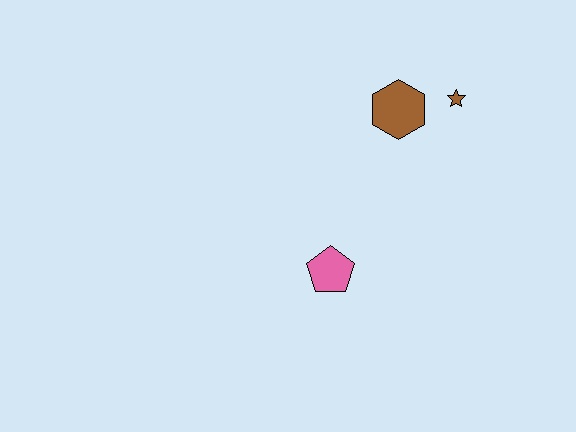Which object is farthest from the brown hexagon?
The pink pentagon is farthest from the brown hexagon.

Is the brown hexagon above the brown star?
No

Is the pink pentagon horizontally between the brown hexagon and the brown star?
No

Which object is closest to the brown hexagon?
The brown star is closest to the brown hexagon.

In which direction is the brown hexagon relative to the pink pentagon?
The brown hexagon is above the pink pentagon.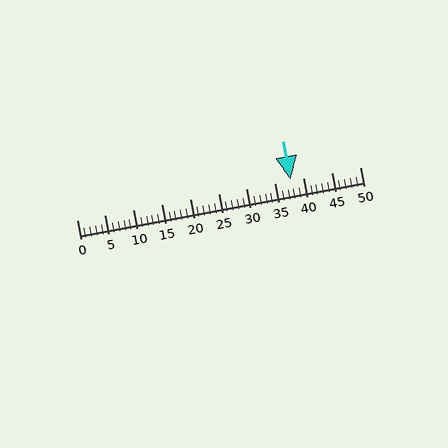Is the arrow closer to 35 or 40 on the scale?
The arrow is closer to 40.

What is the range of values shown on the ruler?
The ruler shows values from 0 to 50.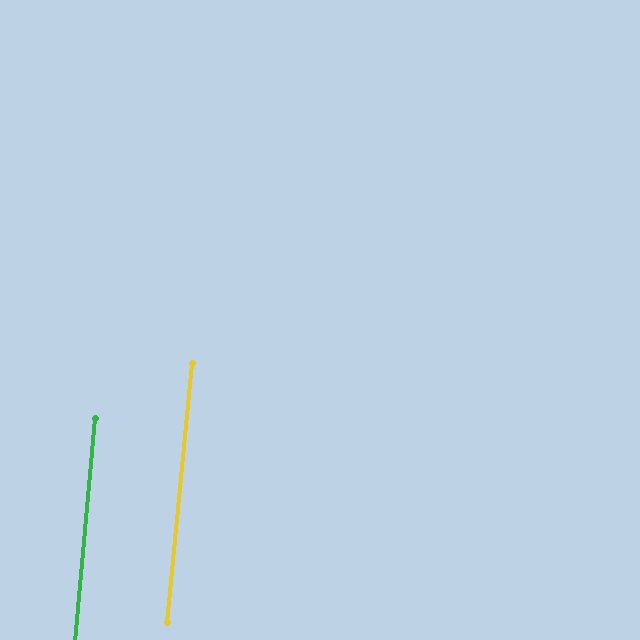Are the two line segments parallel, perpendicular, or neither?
Parallel — their directions differ by only 0.4°.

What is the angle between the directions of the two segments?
Approximately 0 degrees.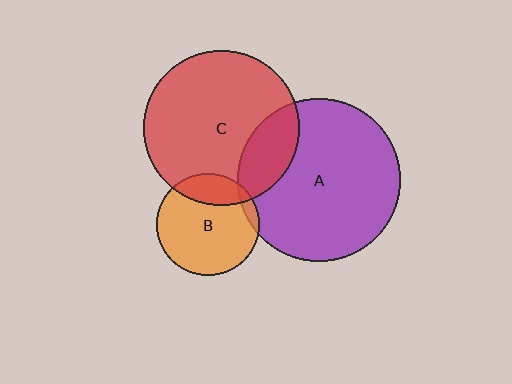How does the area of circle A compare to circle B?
Approximately 2.5 times.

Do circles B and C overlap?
Yes.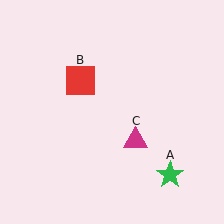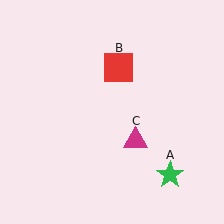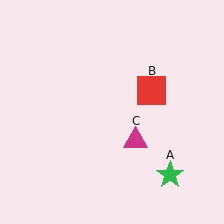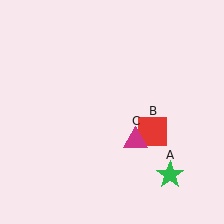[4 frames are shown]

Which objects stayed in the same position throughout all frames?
Green star (object A) and magenta triangle (object C) remained stationary.